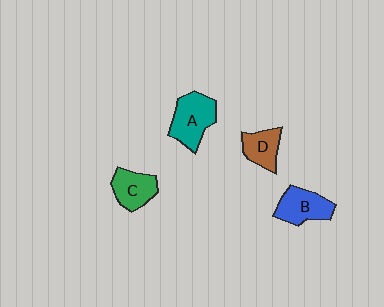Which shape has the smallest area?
Shape D (brown).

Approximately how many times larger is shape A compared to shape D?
Approximately 1.5 times.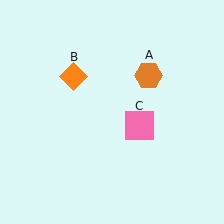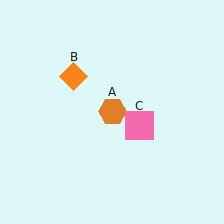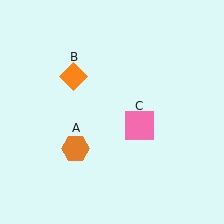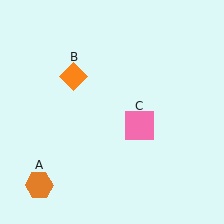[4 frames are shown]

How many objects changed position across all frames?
1 object changed position: orange hexagon (object A).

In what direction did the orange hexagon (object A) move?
The orange hexagon (object A) moved down and to the left.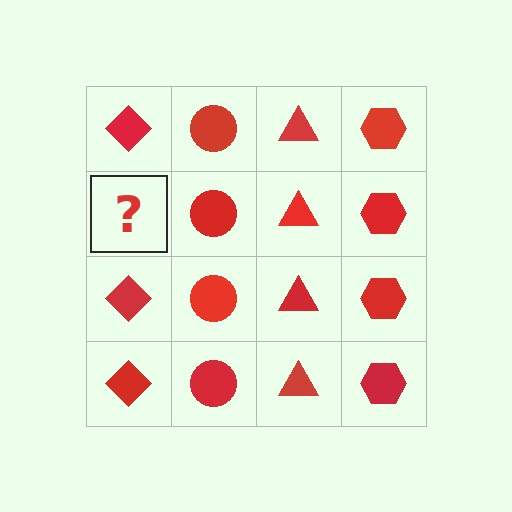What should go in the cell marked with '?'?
The missing cell should contain a red diamond.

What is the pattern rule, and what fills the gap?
The rule is that each column has a consistent shape. The gap should be filled with a red diamond.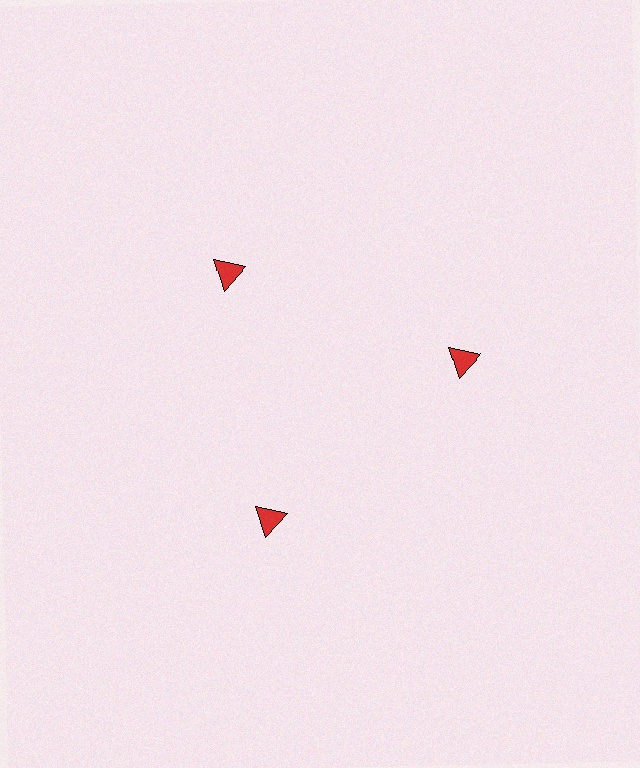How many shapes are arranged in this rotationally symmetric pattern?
There are 3 shapes, arranged in 3 groups of 1.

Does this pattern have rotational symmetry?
Yes, this pattern has 3-fold rotational symmetry. It looks the same after rotating 120 degrees around the center.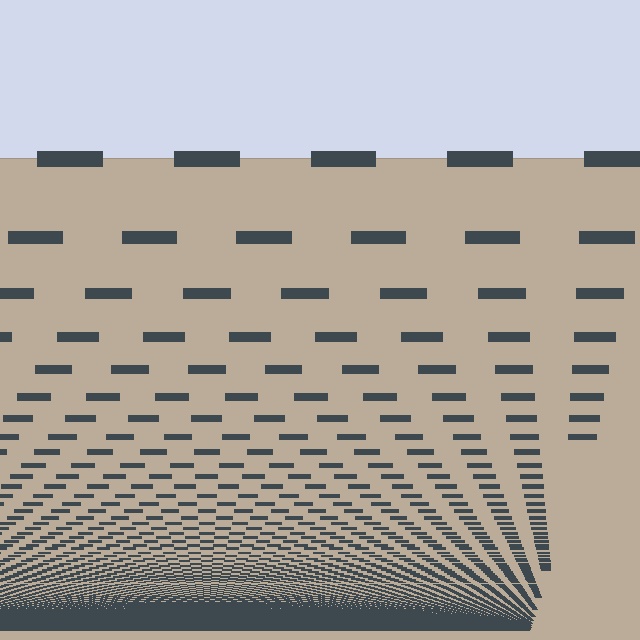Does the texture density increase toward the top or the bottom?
Density increases toward the bottom.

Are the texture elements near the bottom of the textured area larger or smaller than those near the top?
Smaller. The gradient is inverted — elements near the bottom are smaller and denser.